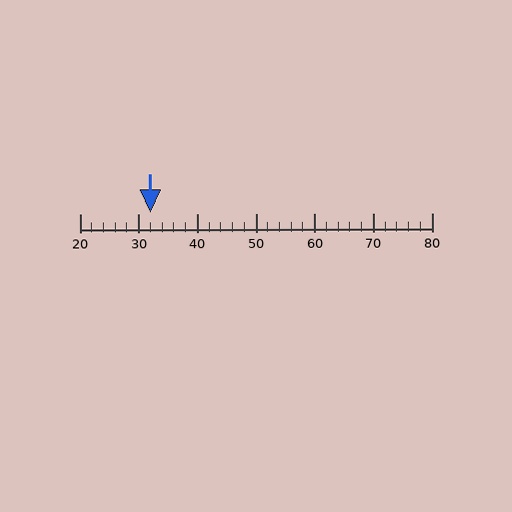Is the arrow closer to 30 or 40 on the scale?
The arrow is closer to 30.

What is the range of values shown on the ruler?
The ruler shows values from 20 to 80.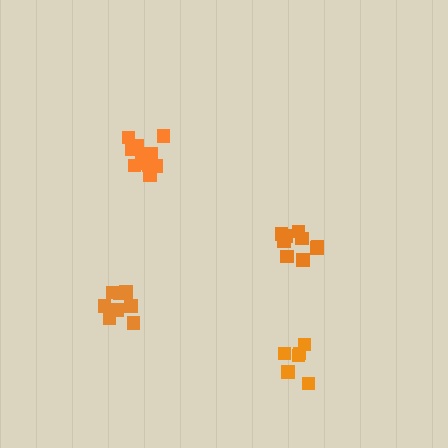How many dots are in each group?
Group 1: 8 dots, Group 2: 11 dots, Group 3: 10 dots, Group 4: 6 dots (35 total).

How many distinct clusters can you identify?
There are 4 distinct clusters.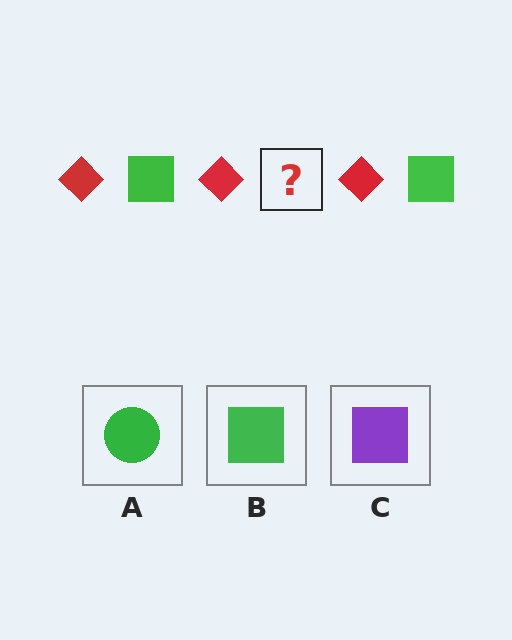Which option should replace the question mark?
Option B.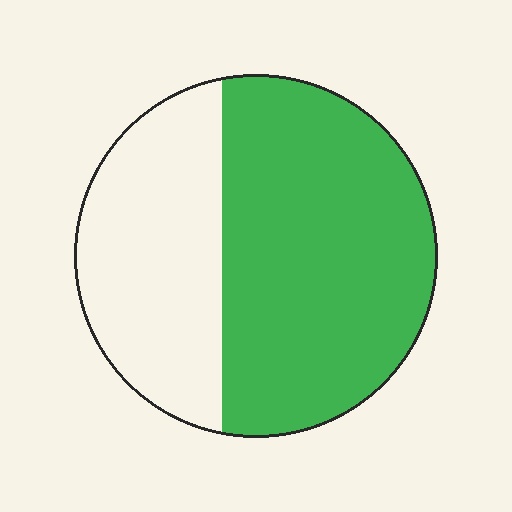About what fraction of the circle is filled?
About five eighths (5/8).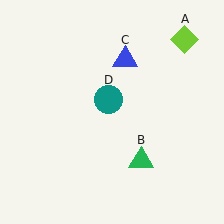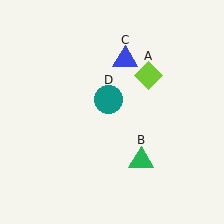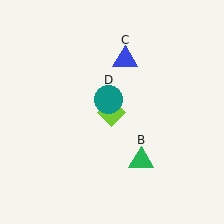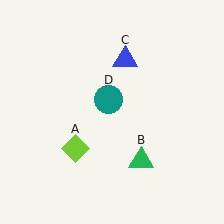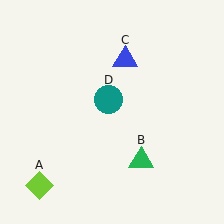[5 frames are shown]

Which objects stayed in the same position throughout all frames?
Green triangle (object B) and blue triangle (object C) and teal circle (object D) remained stationary.